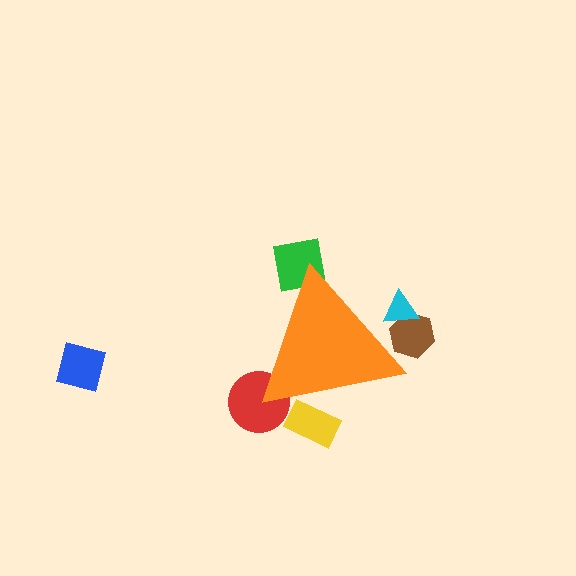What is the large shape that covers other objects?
An orange triangle.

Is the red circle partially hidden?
Yes, the red circle is partially hidden behind the orange triangle.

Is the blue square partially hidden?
No, the blue square is fully visible.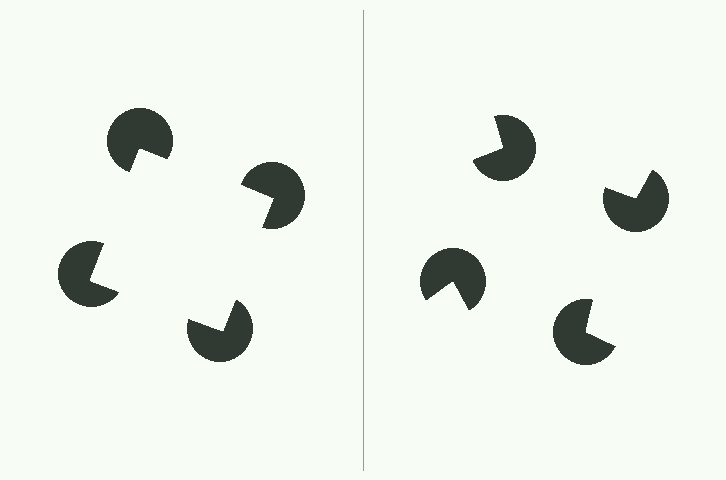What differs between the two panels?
The pac-man discs are positioned identically on both sides; only the wedge orientations differ. On the left they align to a square; on the right they are misaligned.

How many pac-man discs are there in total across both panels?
8 — 4 on each side.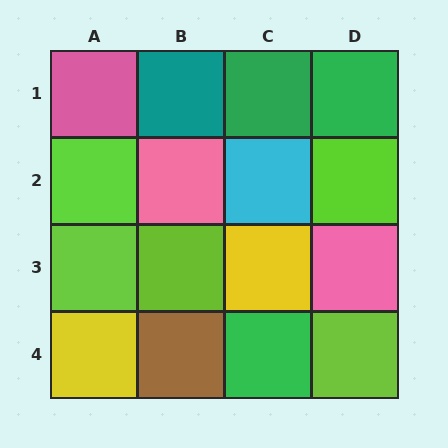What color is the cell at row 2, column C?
Cyan.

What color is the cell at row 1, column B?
Teal.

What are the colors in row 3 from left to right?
Lime, lime, yellow, pink.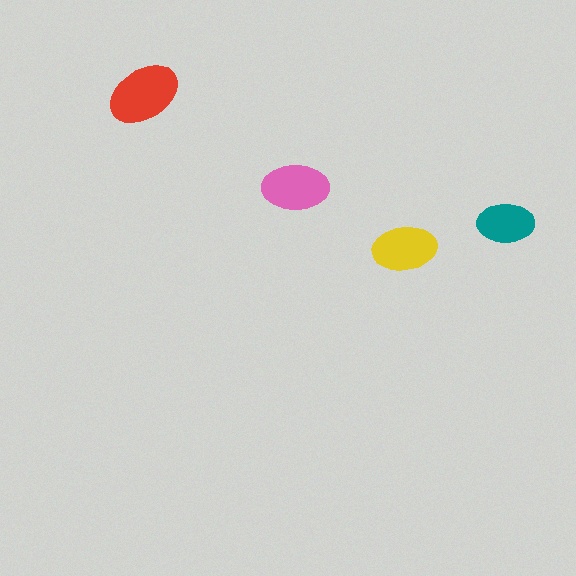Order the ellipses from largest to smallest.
the red one, the pink one, the yellow one, the teal one.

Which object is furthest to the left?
The red ellipse is leftmost.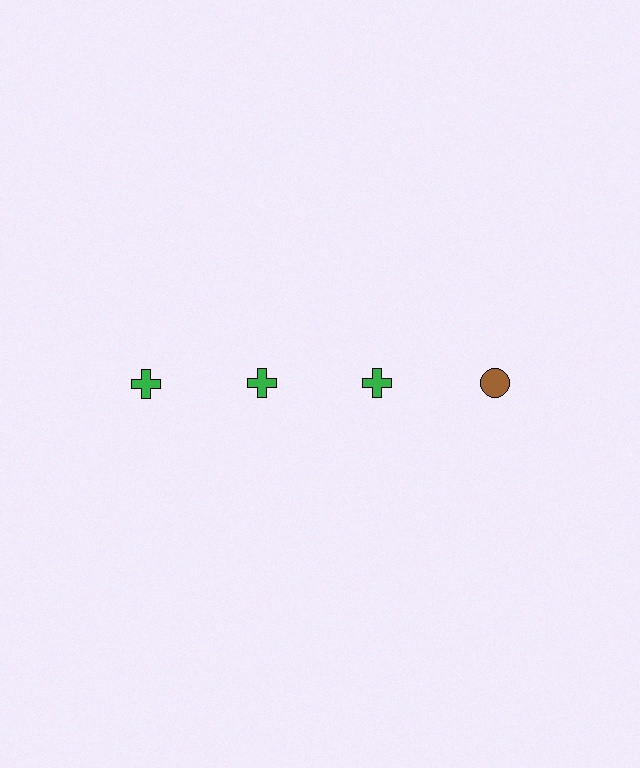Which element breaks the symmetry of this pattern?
The brown circle in the top row, second from right column breaks the symmetry. All other shapes are green crosses.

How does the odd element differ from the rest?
It differs in both color (brown instead of green) and shape (circle instead of cross).